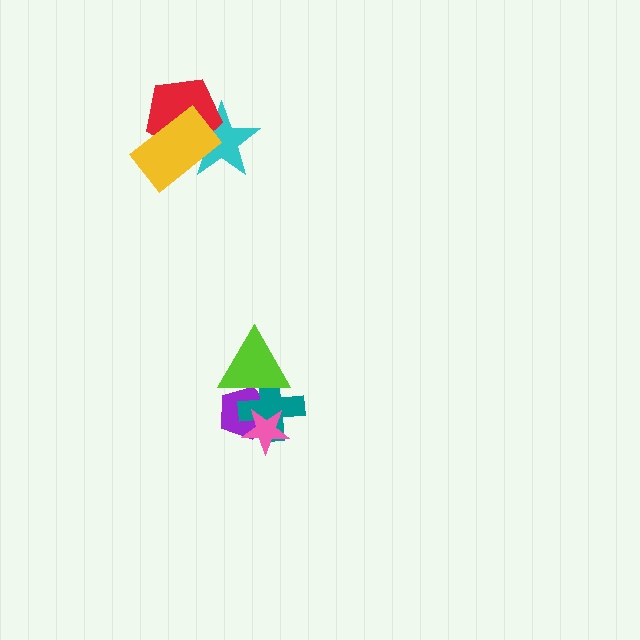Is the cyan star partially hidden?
Yes, it is partially covered by another shape.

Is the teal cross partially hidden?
Yes, it is partially covered by another shape.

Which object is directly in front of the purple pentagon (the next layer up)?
The teal cross is directly in front of the purple pentagon.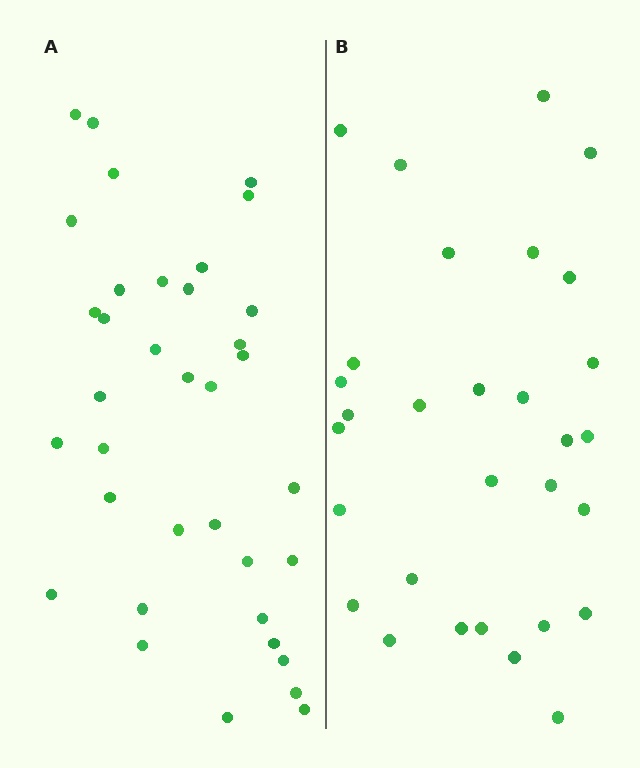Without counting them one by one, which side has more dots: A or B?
Region A (the left region) has more dots.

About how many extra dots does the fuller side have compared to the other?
Region A has about 6 more dots than region B.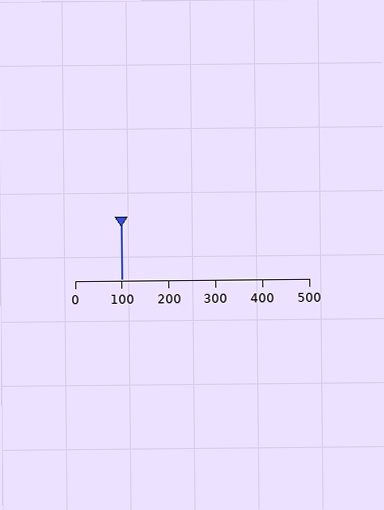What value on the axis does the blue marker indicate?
The marker indicates approximately 100.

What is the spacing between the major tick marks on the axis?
The major ticks are spaced 100 apart.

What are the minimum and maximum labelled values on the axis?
The axis runs from 0 to 500.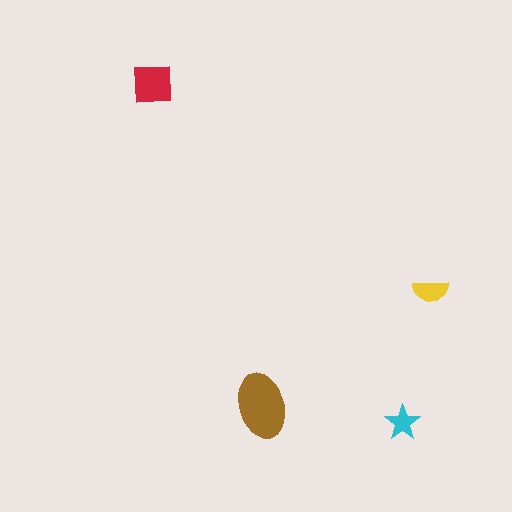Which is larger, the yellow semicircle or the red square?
The red square.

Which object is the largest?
The brown ellipse.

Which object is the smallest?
The cyan star.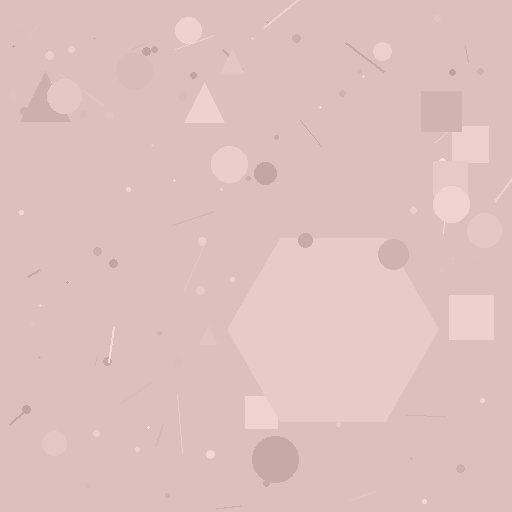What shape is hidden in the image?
A hexagon is hidden in the image.